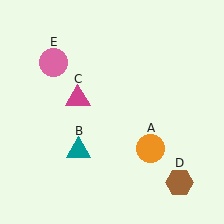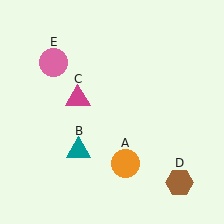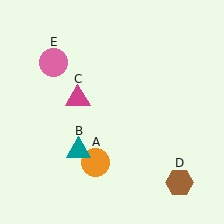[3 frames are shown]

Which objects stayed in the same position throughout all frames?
Teal triangle (object B) and magenta triangle (object C) and brown hexagon (object D) and pink circle (object E) remained stationary.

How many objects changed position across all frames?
1 object changed position: orange circle (object A).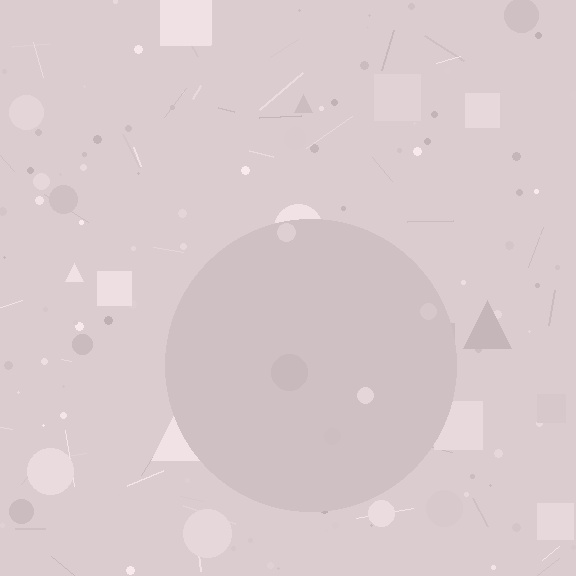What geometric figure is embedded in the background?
A circle is embedded in the background.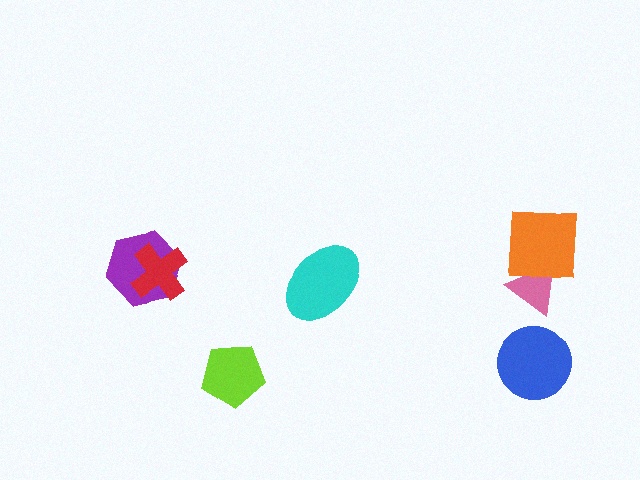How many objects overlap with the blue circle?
0 objects overlap with the blue circle.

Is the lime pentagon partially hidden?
No, no other shape covers it.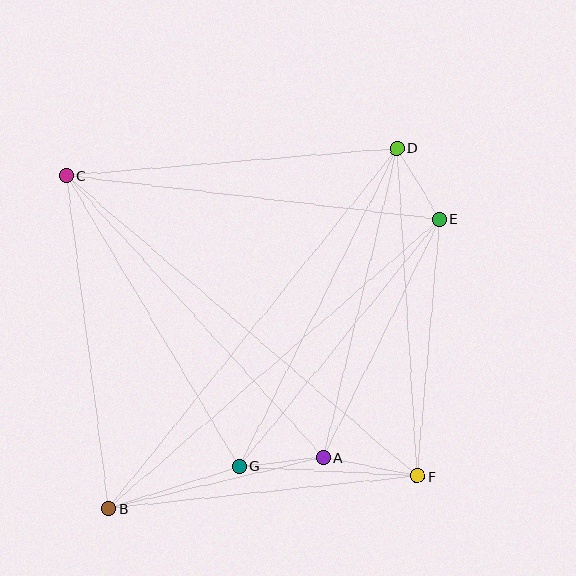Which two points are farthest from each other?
Points C and F are farthest from each other.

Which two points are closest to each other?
Points D and E are closest to each other.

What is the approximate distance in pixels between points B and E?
The distance between B and E is approximately 440 pixels.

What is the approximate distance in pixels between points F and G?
The distance between F and G is approximately 178 pixels.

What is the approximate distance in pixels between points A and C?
The distance between A and C is approximately 381 pixels.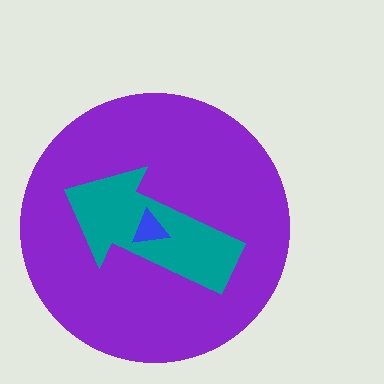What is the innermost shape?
The blue triangle.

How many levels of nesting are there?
3.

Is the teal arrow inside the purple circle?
Yes.